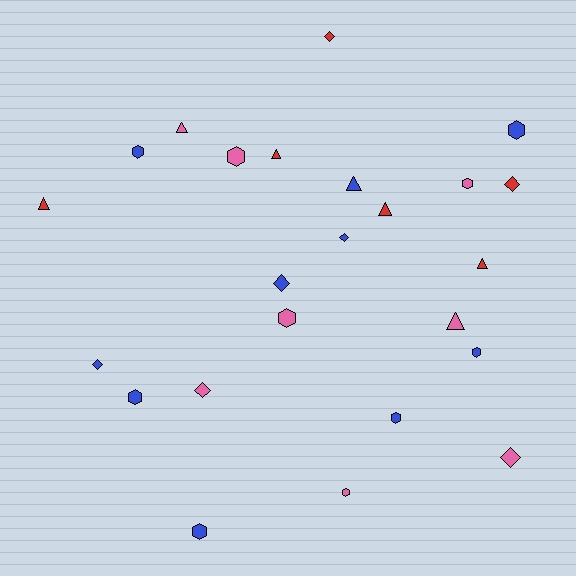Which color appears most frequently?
Blue, with 10 objects.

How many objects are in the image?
There are 24 objects.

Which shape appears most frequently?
Hexagon, with 10 objects.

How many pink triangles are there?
There are 2 pink triangles.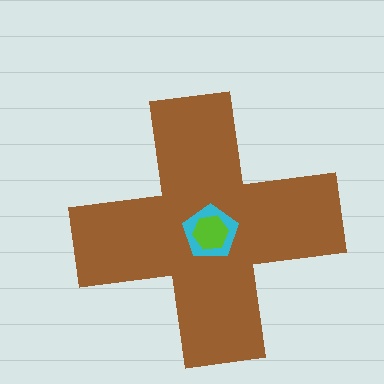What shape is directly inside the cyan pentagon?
The lime hexagon.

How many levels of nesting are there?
3.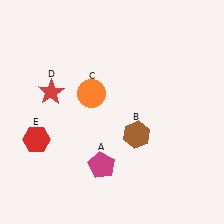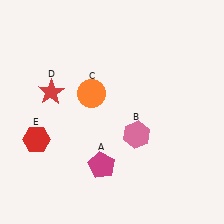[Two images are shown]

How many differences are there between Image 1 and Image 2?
There is 1 difference between the two images.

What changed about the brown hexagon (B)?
In Image 1, B is brown. In Image 2, it changed to pink.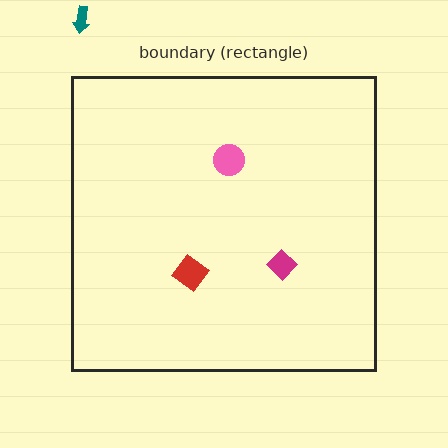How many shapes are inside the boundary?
3 inside, 1 outside.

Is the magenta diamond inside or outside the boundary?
Inside.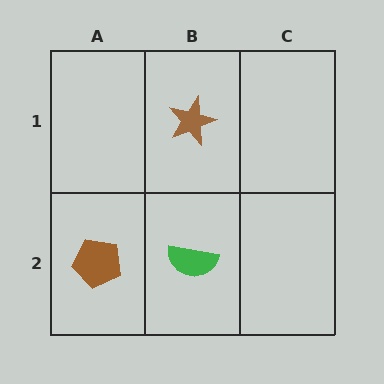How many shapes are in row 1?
1 shape.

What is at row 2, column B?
A green semicircle.